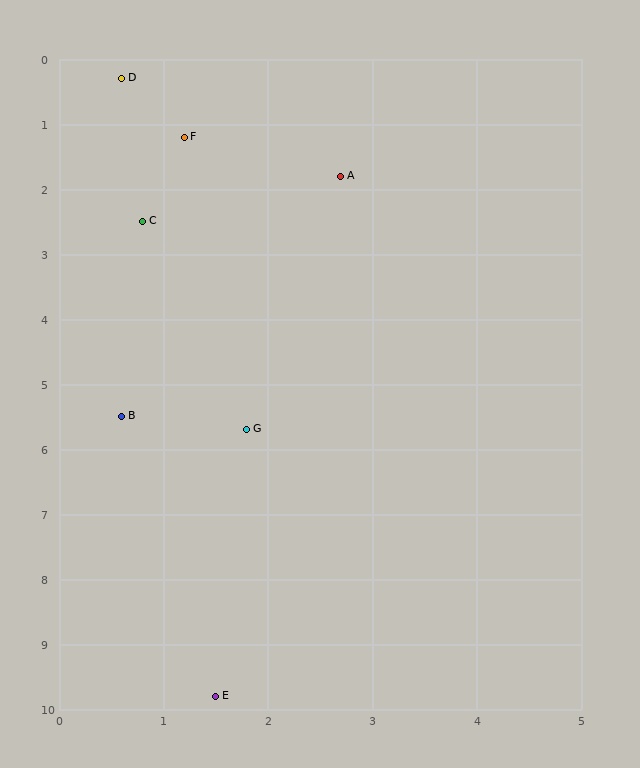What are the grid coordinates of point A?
Point A is at approximately (2.7, 1.8).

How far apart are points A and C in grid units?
Points A and C are about 2.0 grid units apart.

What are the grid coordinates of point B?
Point B is at approximately (0.6, 5.5).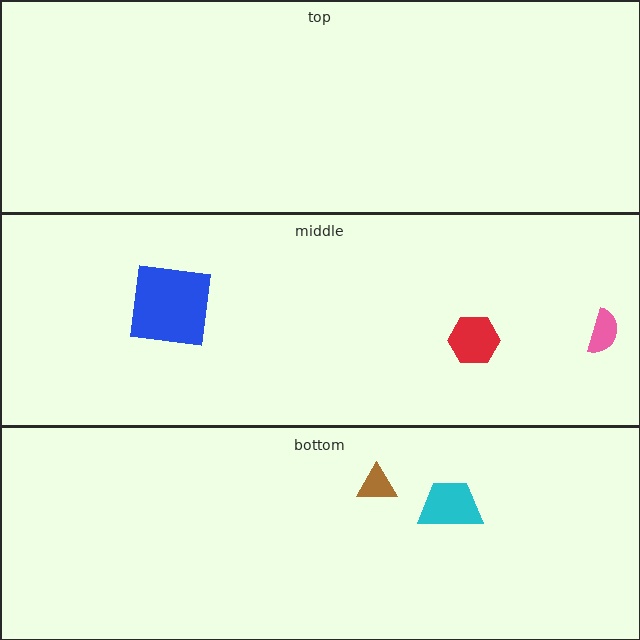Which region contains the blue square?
The middle region.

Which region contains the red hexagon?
The middle region.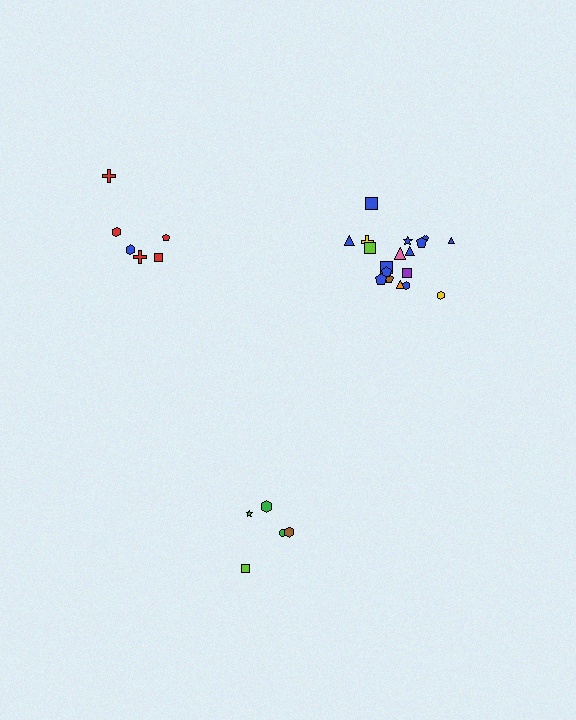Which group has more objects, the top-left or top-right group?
The top-right group.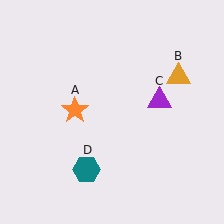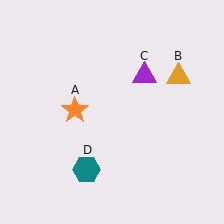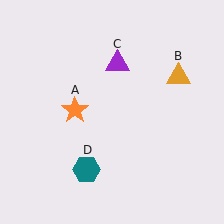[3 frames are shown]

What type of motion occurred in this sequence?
The purple triangle (object C) rotated counterclockwise around the center of the scene.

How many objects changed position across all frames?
1 object changed position: purple triangle (object C).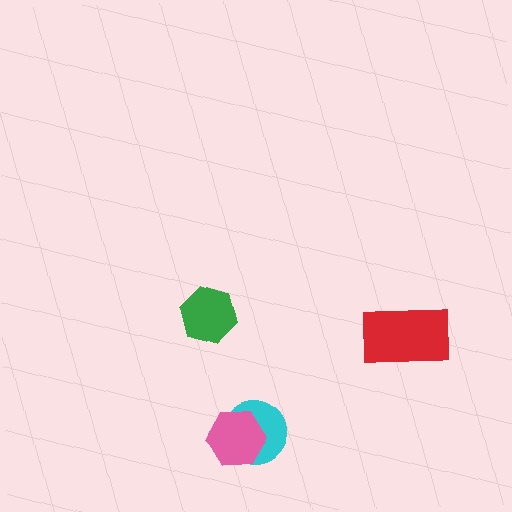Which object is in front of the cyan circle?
The pink hexagon is in front of the cyan circle.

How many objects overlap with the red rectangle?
0 objects overlap with the red rectangle.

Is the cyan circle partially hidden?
Yes, it is partially covered by another shape.